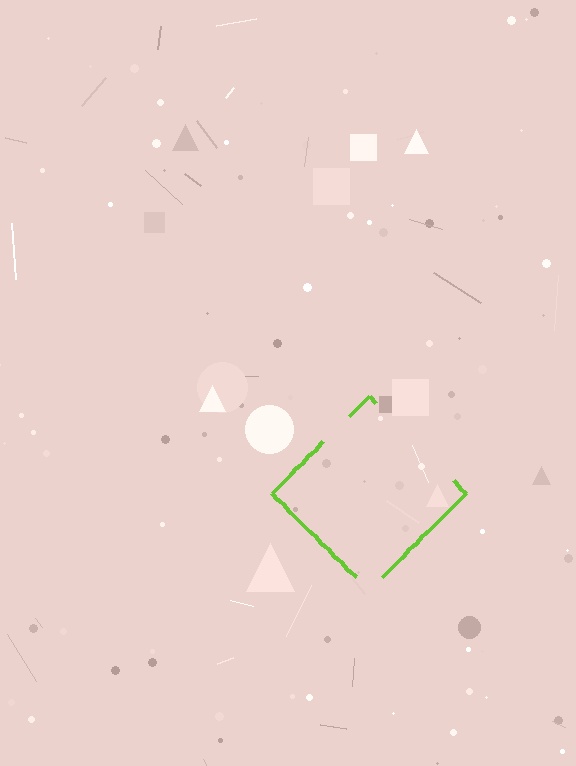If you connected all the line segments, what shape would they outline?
They would outline a diamond.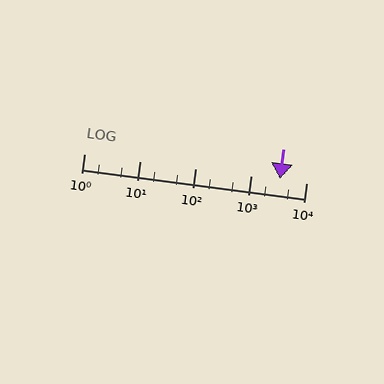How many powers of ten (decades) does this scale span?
The scale spans 4 decades, from 1 to 10000.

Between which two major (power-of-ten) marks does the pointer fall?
The pointer is between 1000 and 10000.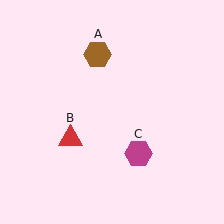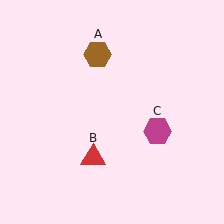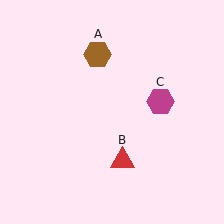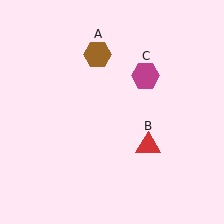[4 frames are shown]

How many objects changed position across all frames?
2 objects changed position: red triangle (object B), magenta hexagon (object C).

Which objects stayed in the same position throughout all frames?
Brown hexagon (object A) remained stationary.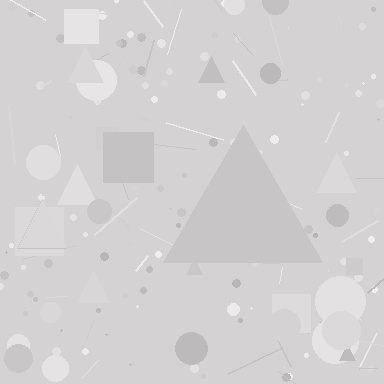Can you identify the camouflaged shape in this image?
The camouflaged shape is a triangle.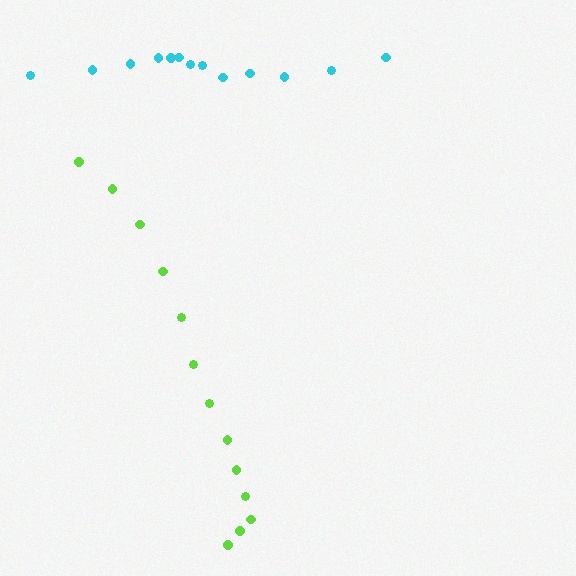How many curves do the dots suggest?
There are 2 distinct paths.